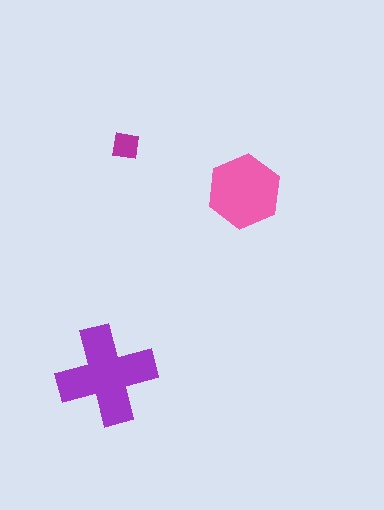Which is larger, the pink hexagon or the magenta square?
The pink hexagon.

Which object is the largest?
The purple cross.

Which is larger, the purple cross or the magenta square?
The purple cross.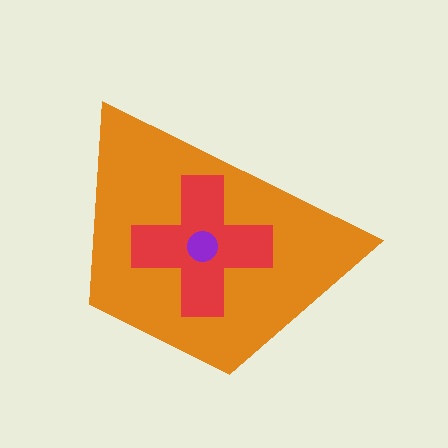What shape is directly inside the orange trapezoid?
The red cross.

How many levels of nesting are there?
3.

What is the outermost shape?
The orange trapezoid.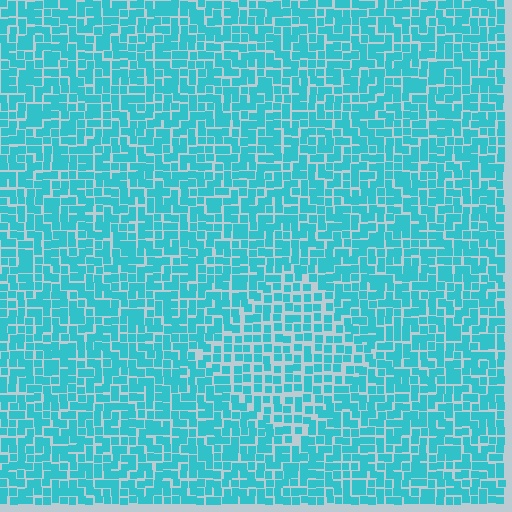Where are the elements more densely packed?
The elements are more densely packed outside the diamond boundary.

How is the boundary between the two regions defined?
The boundary is defined by a change in element density (approximately 1.4x ratio). All elements are the same color, size, and shape.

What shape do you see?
I see a diamond.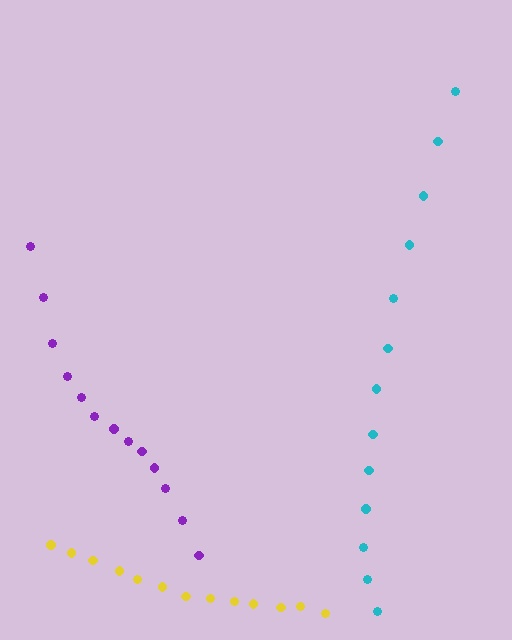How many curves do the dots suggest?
There are 3 distinct paths.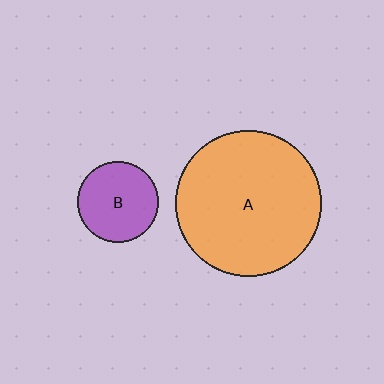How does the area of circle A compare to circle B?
Approximately 3.3 times.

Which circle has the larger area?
Circle A (orange).